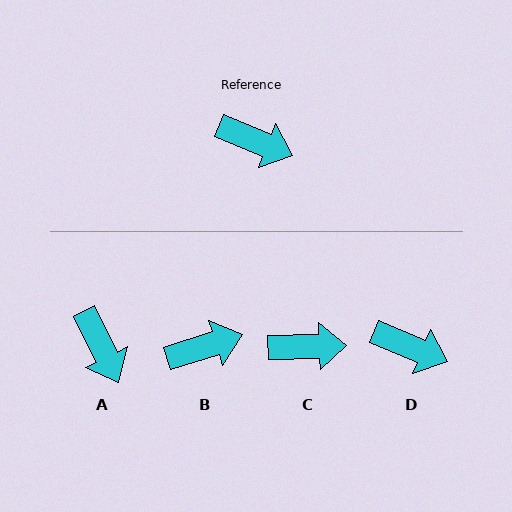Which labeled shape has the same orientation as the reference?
D.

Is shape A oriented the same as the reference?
No, it is off by about 42 degrees.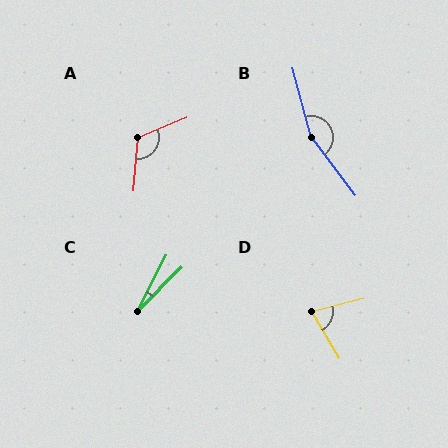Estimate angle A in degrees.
Approximately 116 degrees.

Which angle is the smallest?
C, at approximately 18 degrees.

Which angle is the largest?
B, at approximately 158 degrees.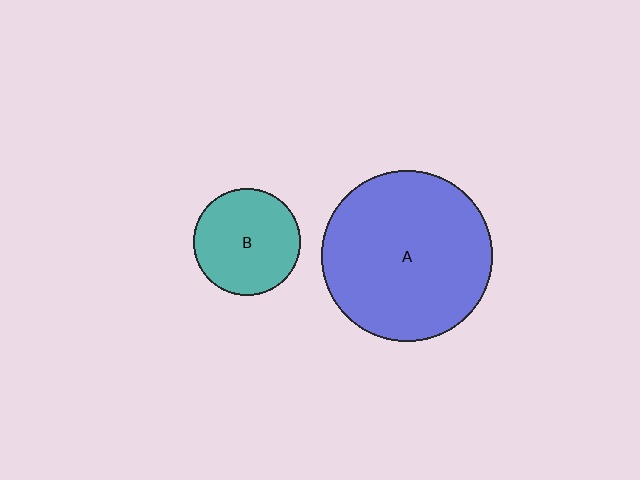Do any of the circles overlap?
No, none of the circles overlap.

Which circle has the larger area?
Circle A (blue).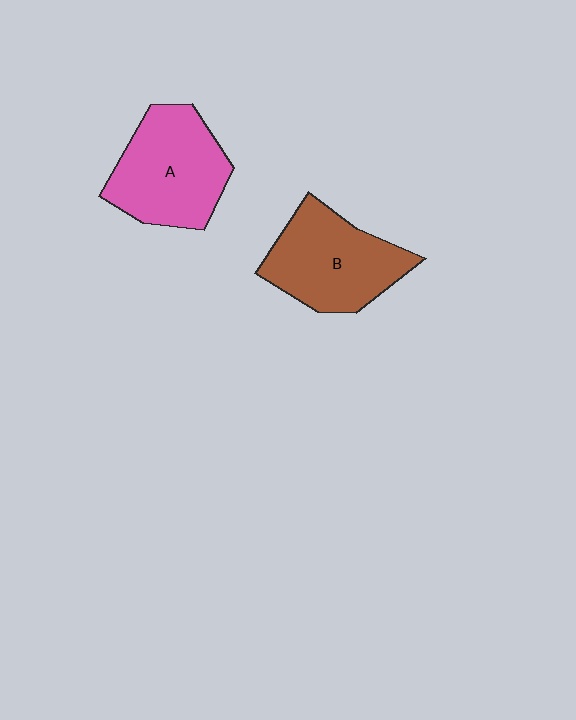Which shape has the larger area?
Shape A (pink).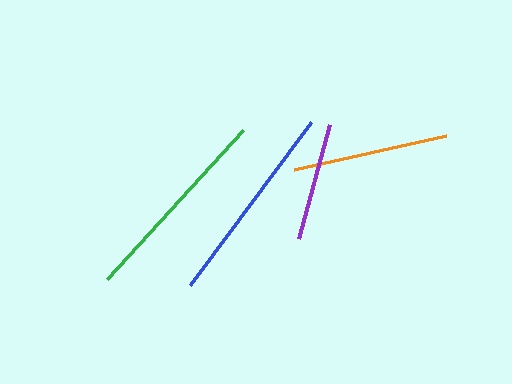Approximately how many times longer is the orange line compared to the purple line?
The orange line is approximately 1.3 times the length of the purple line.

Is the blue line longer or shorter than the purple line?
The blue line is longer than the purple line.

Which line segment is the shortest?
The purple line is the shortest at approximately 118 pixels.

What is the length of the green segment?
The green segment is approximately 202 pixels long.